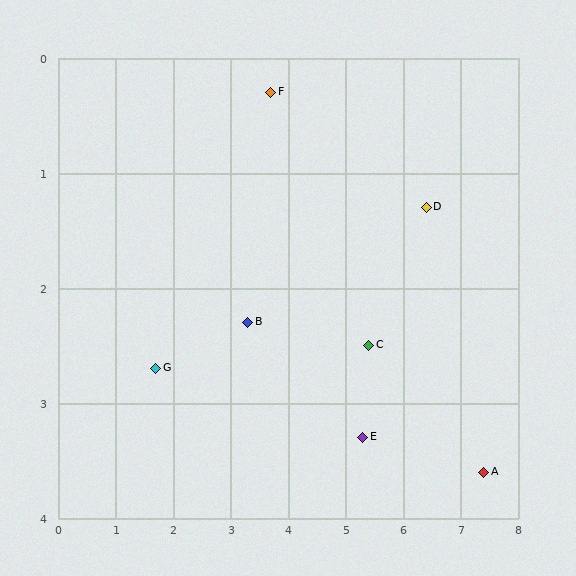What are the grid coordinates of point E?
Point E is at approximately (5.3, 3.3).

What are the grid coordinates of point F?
Point F is at approximately (3.7, 0.3).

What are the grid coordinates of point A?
Point A is at approximately (7.4, 3.6).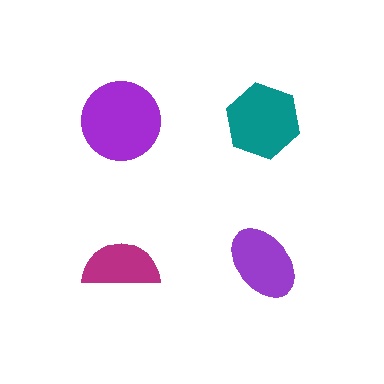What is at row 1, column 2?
A teal hexagon.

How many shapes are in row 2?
2 shapes.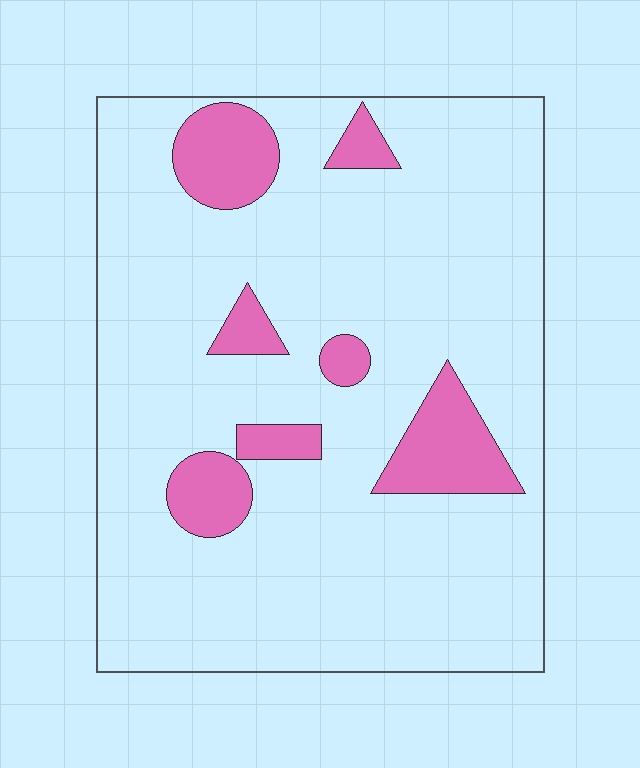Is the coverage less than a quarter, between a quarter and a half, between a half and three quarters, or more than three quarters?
Less than a quarter.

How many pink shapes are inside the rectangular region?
7.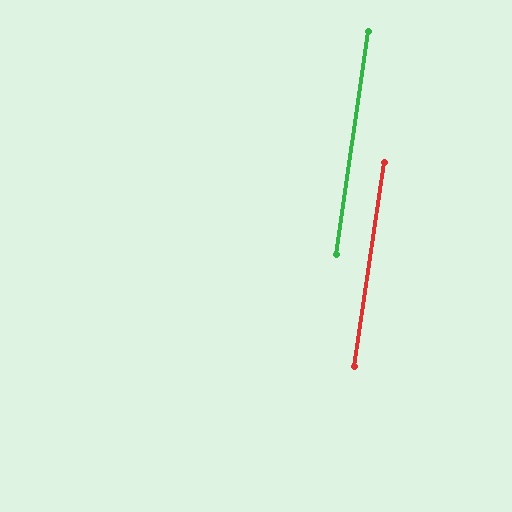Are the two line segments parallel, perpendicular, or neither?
Parallel — their directions differ by only 0.4°.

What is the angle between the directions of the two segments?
Approximately 0 degrees.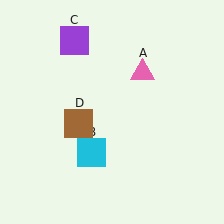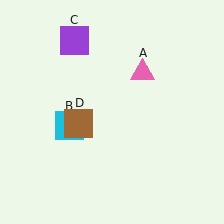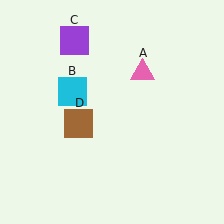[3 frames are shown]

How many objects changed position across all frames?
1 object changed position: cyan square (object B).